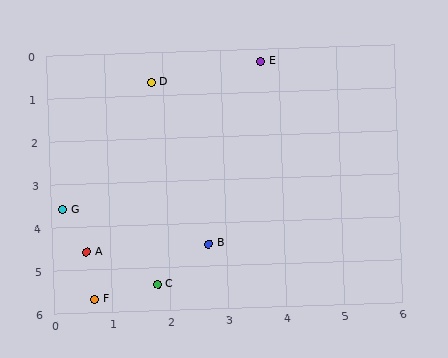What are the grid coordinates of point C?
Point C is at approximately (1.8, 5.4).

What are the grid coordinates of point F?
Point F is at approximately (0.7, 5.7).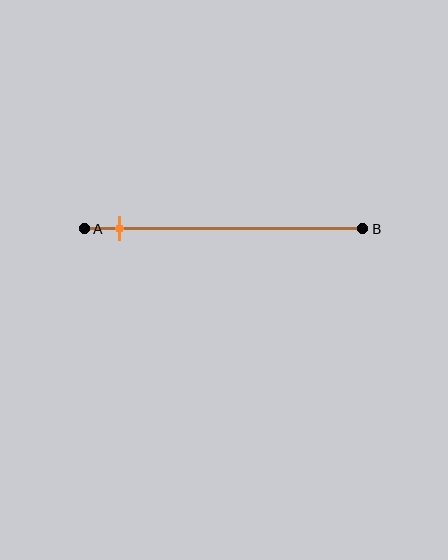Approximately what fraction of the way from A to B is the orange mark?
The orange mark is approximately 10% of the way from A to B.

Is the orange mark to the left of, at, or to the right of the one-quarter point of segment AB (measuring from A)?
The orange mark is to the left of the one-quarter point of segment AB.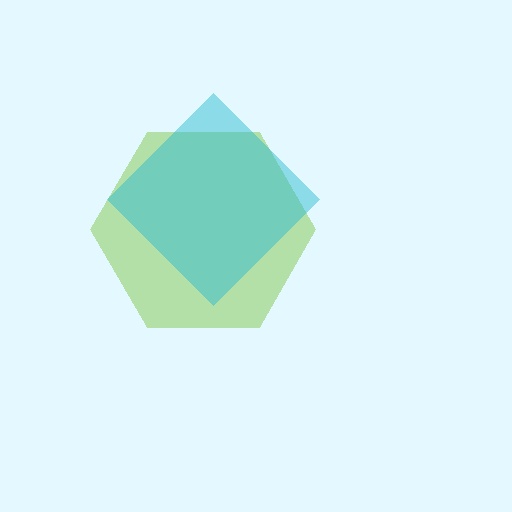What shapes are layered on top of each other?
The layered shapes are: a lime hexagon, a cyan diamond.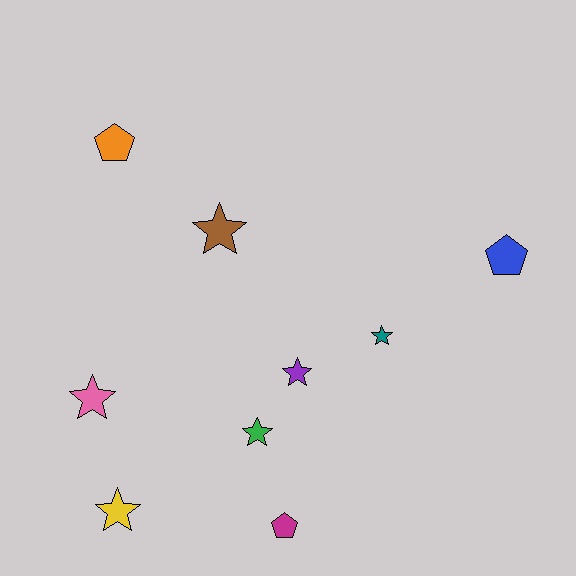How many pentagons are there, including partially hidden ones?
There are 3 pentagons.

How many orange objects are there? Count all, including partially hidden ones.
There is 1 orange object.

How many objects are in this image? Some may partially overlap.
There are 9 objects.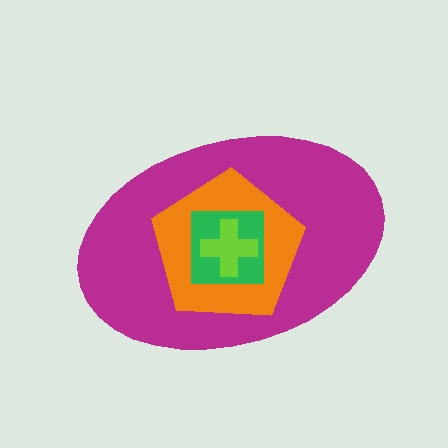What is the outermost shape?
The magenta ellipse.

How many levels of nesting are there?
4.